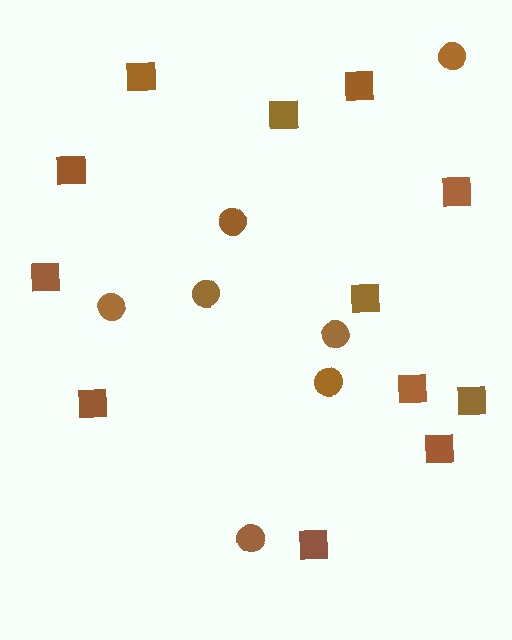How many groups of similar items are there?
There are 2 groups: one group of squares (12) and one group of circles (7).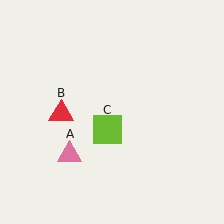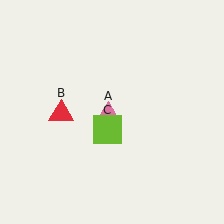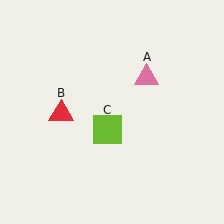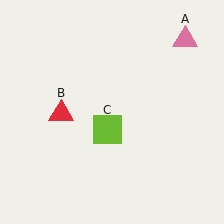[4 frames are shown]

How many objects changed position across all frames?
1 object changed position: pink triangle (object A).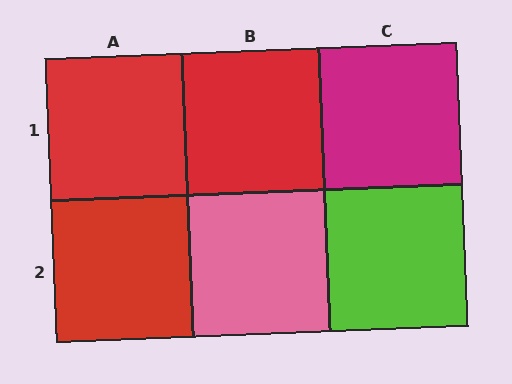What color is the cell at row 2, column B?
Pink.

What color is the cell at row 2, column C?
Lime.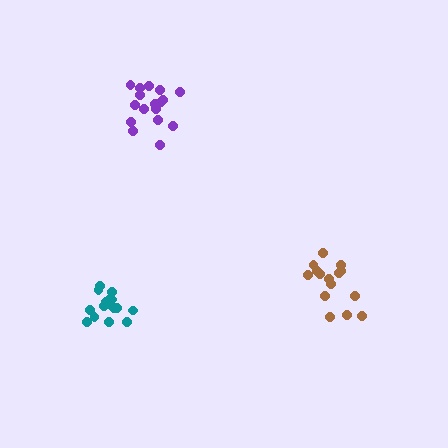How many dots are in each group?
Group 1: 17 dots, Group 2: 15 dots, Group 3: 17 dots (49 total).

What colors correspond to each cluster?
The clusters are colored: teal, brown, purple.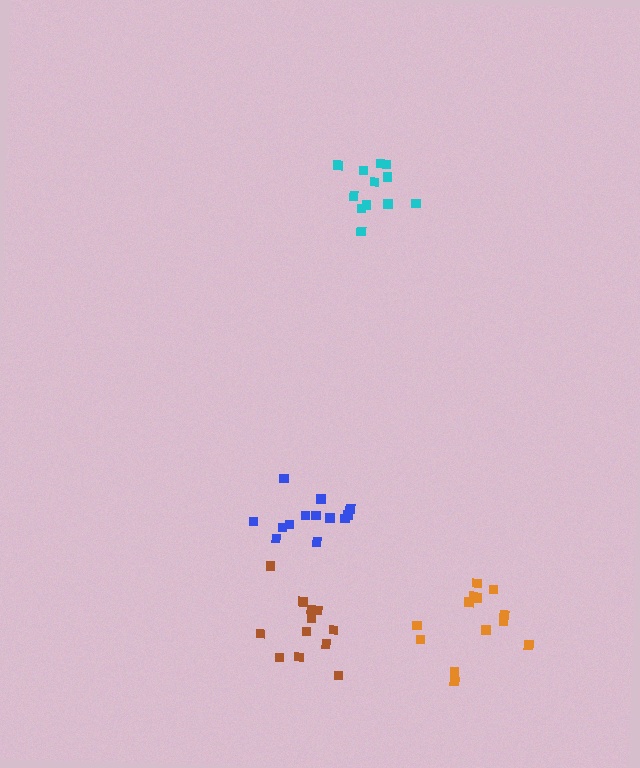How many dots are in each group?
Group 1: 13 dots, Group 2: 12 dots, Group 3: 13 dots, Group 4: 12 dots (50 total).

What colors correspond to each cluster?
The clusters are colored: blue, cyan, orange, brown.